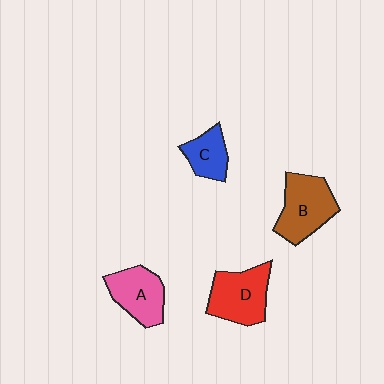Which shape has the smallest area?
Shape C (blue).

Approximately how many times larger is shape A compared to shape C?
Approximately 1.4 times.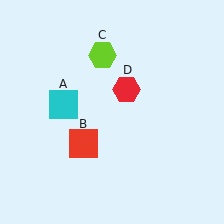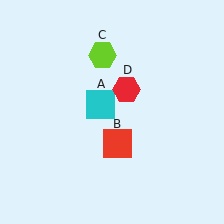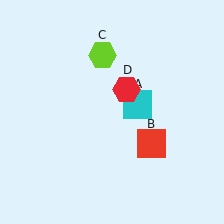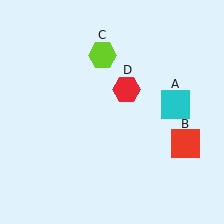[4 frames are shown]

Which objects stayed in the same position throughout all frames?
Lime hexagon (object C) and red hexagon (object D) remained stationary.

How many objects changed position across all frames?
2 objects changed position: cyan square (object A), red square (object B).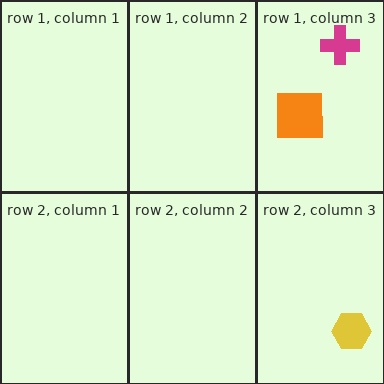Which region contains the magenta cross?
The row 1, column 3 region.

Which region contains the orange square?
The row 1, column 3 region.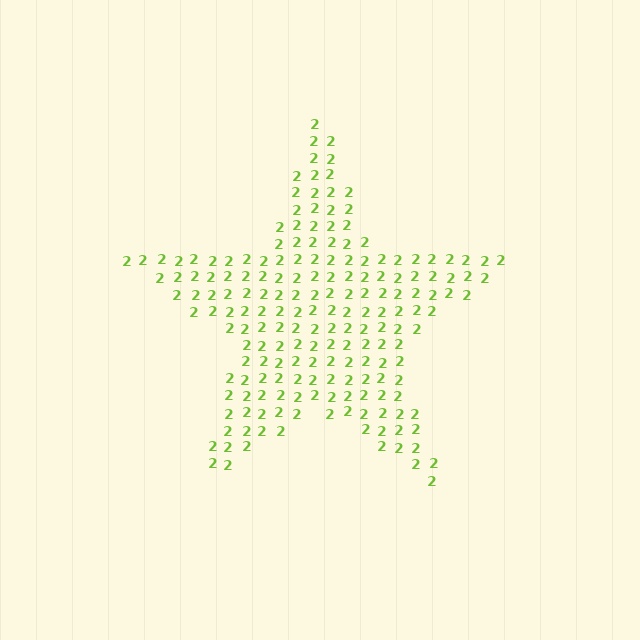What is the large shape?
The large shape is a star.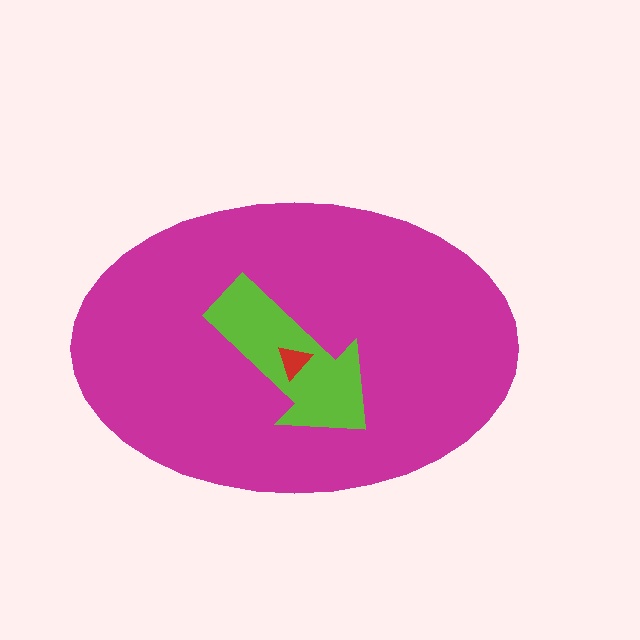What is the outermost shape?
The magenta ellipse.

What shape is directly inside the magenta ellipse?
The lime arrow.